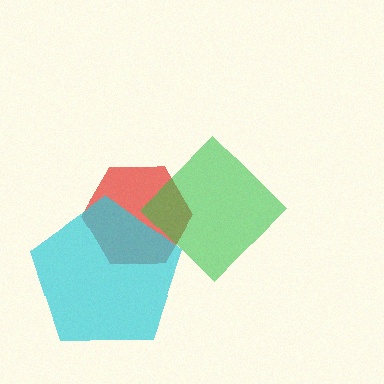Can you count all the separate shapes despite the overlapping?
Yes, there are 3 separate shapes.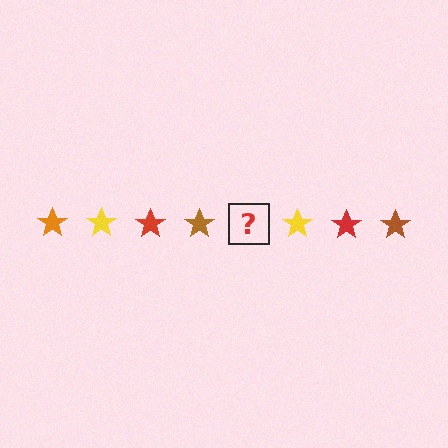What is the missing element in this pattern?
The missing element is an orange star.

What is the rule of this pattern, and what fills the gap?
The rule is that the pattern cycles through orange, yellow, red, brown stars. The gap should be filled with an orange star.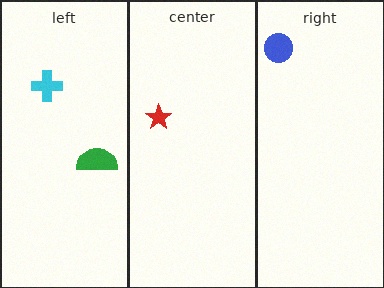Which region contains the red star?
The center region.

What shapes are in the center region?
The red star.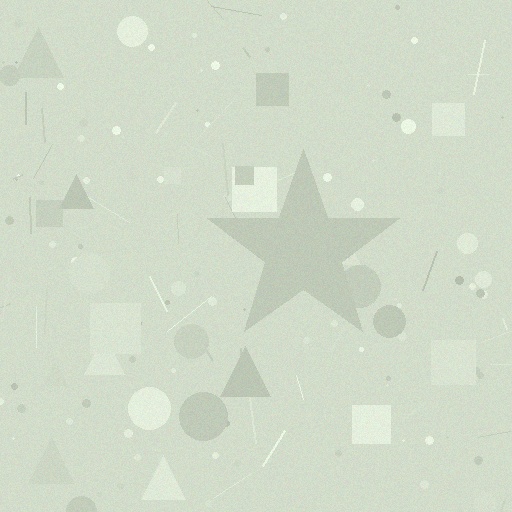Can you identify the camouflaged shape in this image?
The camouflaged shape is a star.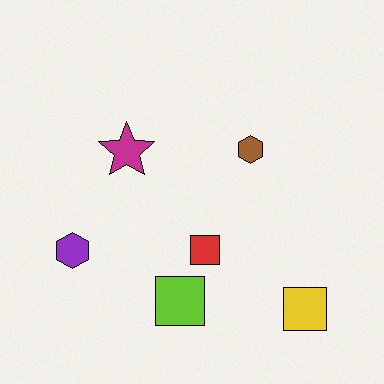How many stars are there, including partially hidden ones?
There is 1 star.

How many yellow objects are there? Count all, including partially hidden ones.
There is 1 yellow object.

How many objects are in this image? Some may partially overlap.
There are 6 objects.